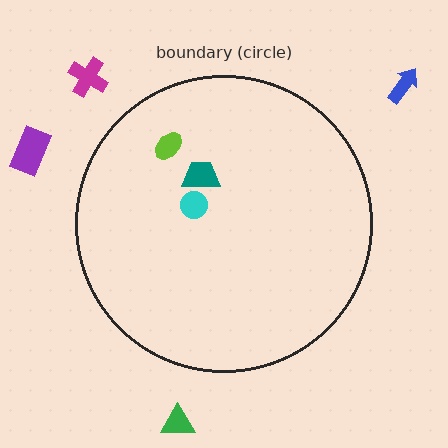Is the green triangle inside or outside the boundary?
Outside.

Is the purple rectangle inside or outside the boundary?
Outside.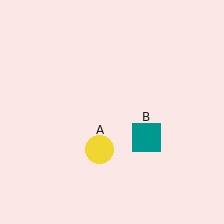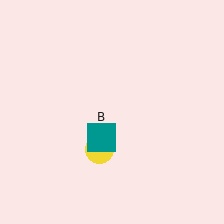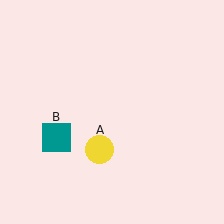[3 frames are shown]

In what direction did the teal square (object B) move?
The teal square (object B) moved left.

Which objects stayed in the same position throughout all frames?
Yellow circle (object A) remained stationary.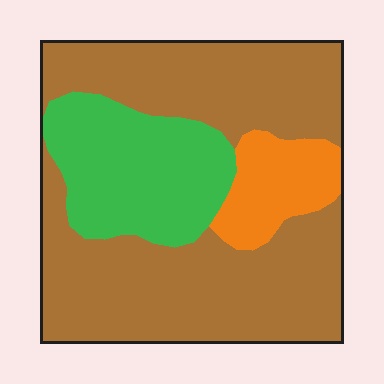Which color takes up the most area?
Brown, at roughly 65%.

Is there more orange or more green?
Green.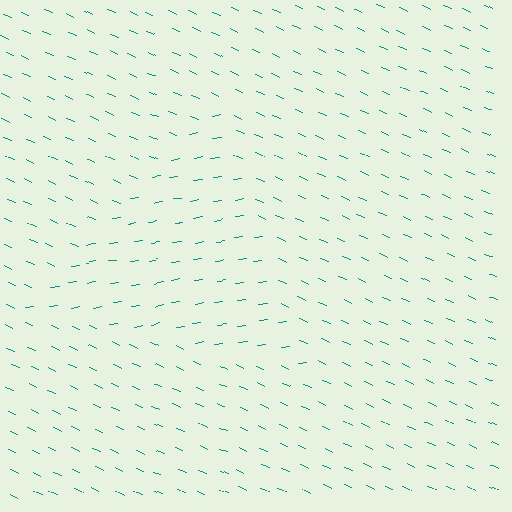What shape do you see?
I see a triangle.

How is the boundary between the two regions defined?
The boundary is defined purely by a change in line orientation (approximately 33 degrees difference). All lines are the same color and thickness.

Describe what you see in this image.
The image is filled with small teal line segments. A triangle region in the image has lines oriented differently from the surrounding lines, creating a visible texture boundary.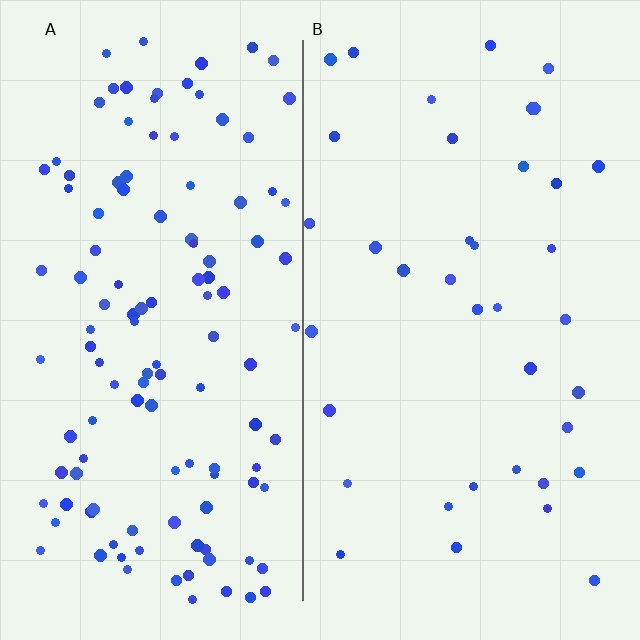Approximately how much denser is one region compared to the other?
Approximately 3.2× — region A over region B.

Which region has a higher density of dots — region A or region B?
A (the left).